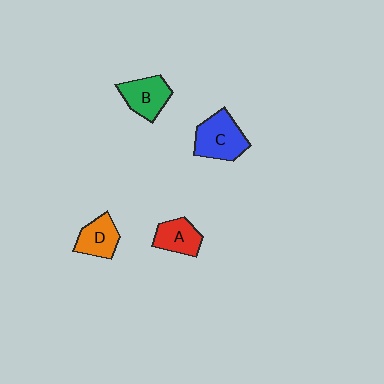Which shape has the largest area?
Shape C (blue).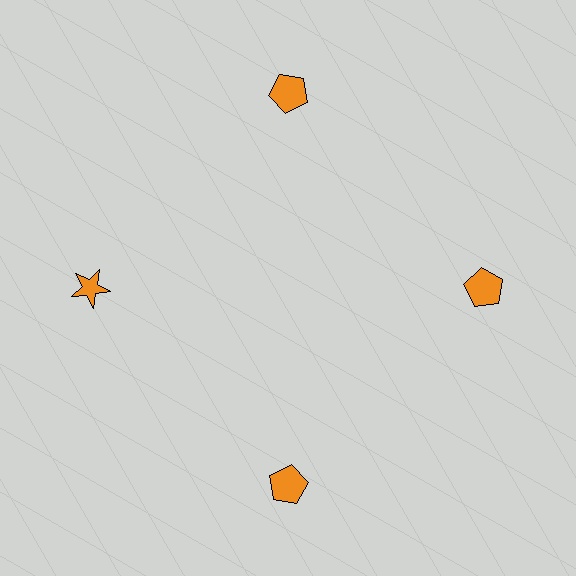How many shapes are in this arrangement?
There are 4 shapes arranged in a ring pattern.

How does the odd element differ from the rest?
It has a different shape: star instead of pentagon.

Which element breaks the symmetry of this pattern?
The orange star at roughly the 9 o'clock position breaks the symmetry. All other shapes are orange pentagons.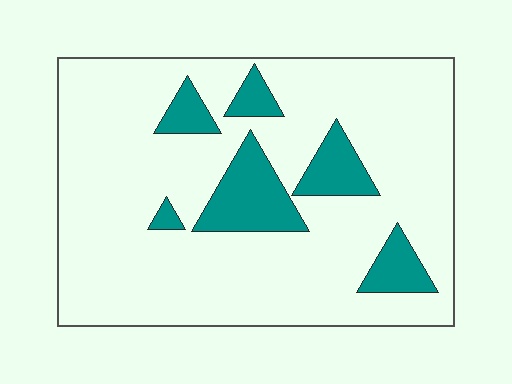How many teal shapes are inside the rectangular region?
6.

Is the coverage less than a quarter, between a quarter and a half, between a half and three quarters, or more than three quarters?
Less than a quarter.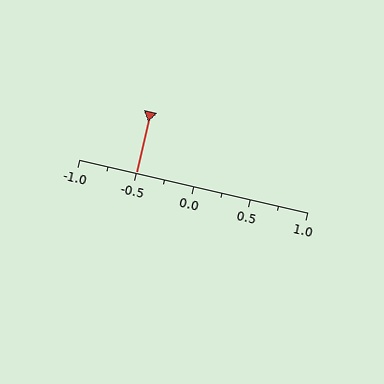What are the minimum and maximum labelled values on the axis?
The axis runs from -1.0 to 1.0.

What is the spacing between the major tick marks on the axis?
The major ticks are spaced 0.5 apart.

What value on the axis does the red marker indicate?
The marker indicates approximately -0.5.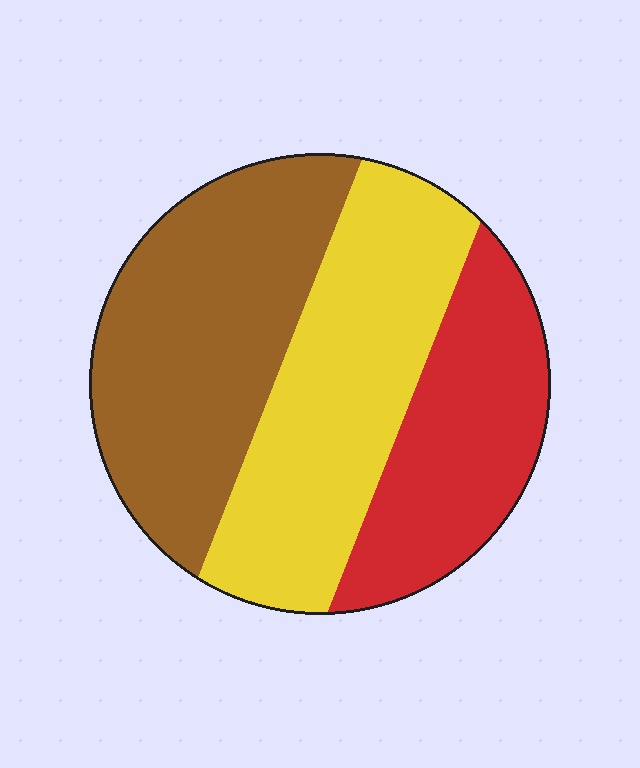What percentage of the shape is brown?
Brown covers 38% of the shape.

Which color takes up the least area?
Red, at roughly 25%.